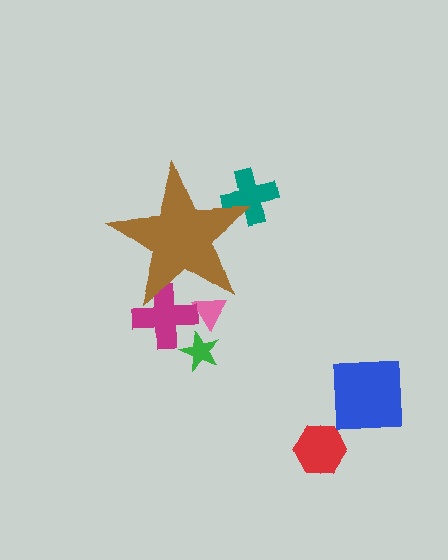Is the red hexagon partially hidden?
No, the red hexagon is fully visible.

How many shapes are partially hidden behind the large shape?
3 shapes are partially hidden.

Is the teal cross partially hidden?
Yes, the teal cross is partially hidden behind the brown star.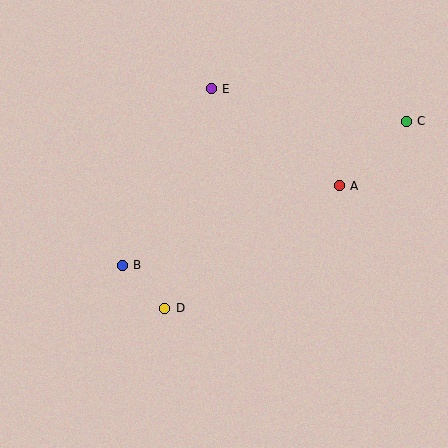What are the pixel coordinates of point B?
Point B is at (122, 265).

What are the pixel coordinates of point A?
Point A is at (339, 186).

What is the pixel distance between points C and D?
The distance between C and D is 305 pixels.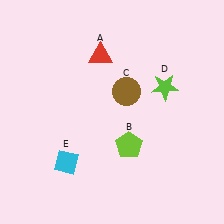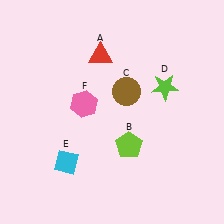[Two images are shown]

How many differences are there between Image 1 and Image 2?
There is 1 difference between the two images.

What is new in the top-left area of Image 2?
A pink hexagon (F) was added in the top-left area of Image 2.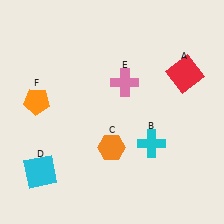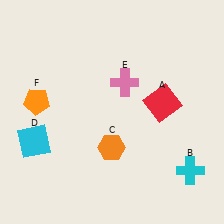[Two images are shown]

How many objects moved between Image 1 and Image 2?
3 objects moved between the two images.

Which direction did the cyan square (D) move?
The cyan square (D) moved up.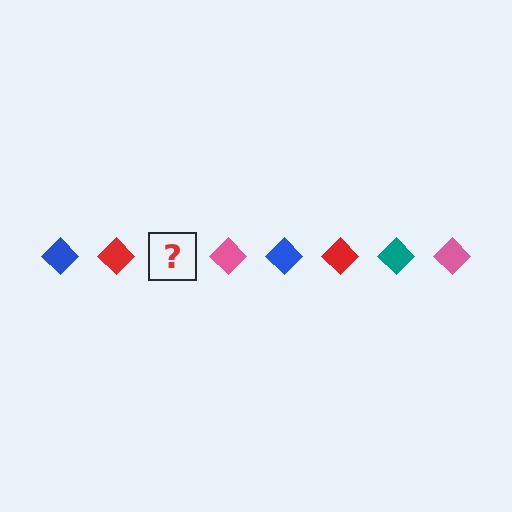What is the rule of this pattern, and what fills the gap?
The rule is that the pattern cycles through blue, red, teal, pink diamonds. The gap should be filled with a teal diamond.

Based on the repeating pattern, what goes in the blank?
The blank should be a teal diamond.